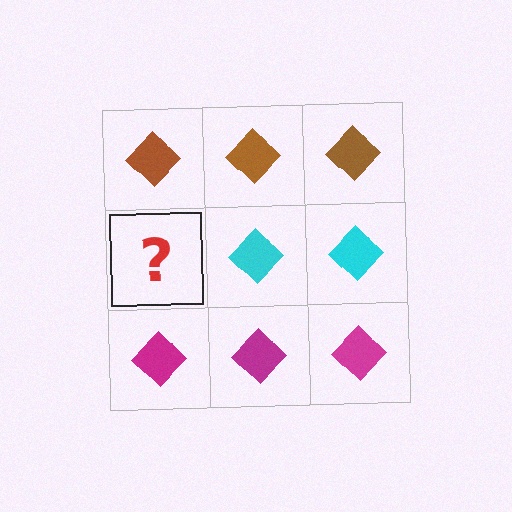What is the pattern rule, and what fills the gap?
The rule is that each row has a consistent color. The gap should be filled with a cyan diamond.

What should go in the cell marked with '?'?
The missing cell should contain a cyan diamond.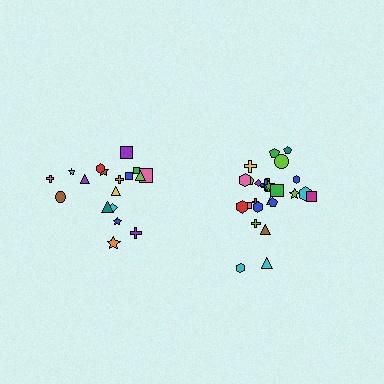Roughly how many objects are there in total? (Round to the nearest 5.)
Roughly 45 objects in total.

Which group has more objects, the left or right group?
The right group.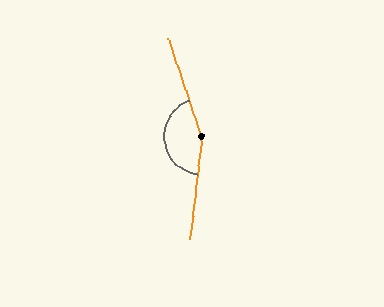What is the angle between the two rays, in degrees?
Approximately 155 degrees.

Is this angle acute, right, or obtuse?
It is obtuse.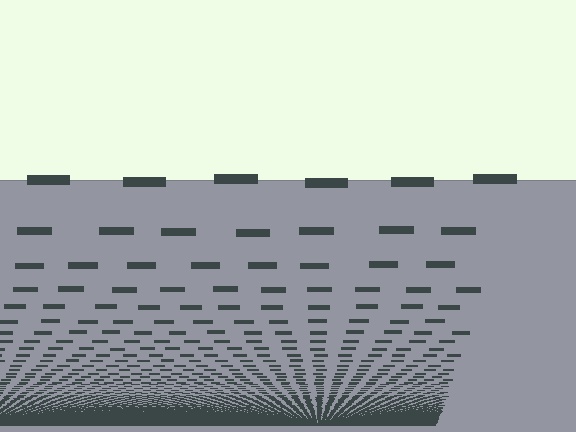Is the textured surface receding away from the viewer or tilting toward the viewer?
The surface appears to tilt toward the viewer. Texture elements get larger and sparser toward the top.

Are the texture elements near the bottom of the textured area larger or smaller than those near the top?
Smaller. The gradient is inverted — elements near the bottom are smaller and denser.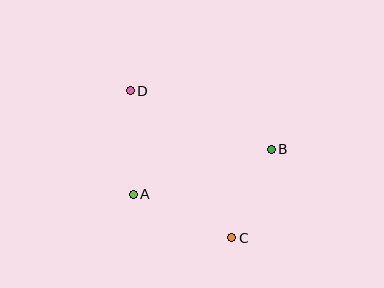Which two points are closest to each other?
Points B and C are closest to each other.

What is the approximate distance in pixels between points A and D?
The distance between A and D is approximately 103 pixels.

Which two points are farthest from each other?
Points C and D are farthest from each other.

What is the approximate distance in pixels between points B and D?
The distance between B and D is approximately 153 pixels.